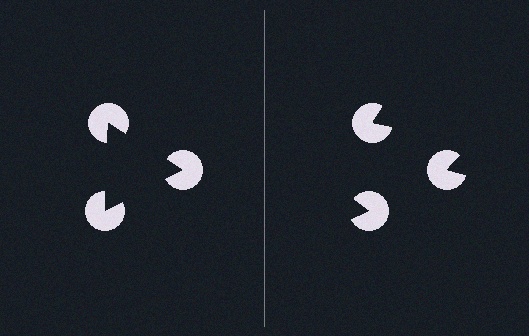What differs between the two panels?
The pac-man discs are positioned identically on both sides; only the wedge orientations differ. On the left they align to a triangle; on the right they are misaligned.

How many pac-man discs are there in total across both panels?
6 — 3 on each side.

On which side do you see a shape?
An illusory triangle appears on the left side. On the right side the wedge cuts are rotated, so no coherent shape forms.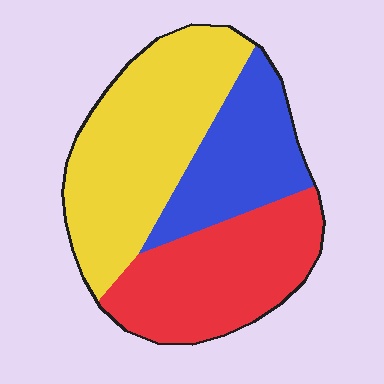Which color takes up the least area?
Blue, at roughly 25%.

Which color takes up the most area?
Yellow, at roughly 45%.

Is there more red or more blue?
Red.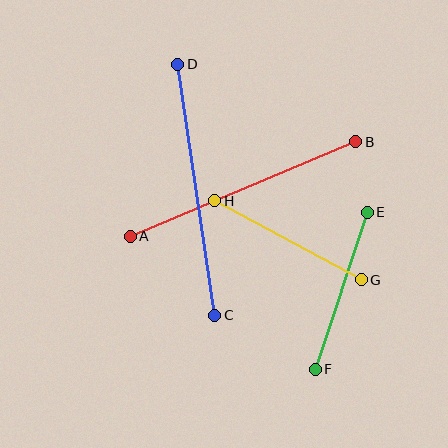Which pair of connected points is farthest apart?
Points C and D are farthest apart.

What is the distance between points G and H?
The distance is approximately 166 pixels.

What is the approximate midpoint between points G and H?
The midpoint is at approximately (288, 240) pixels.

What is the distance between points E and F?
The distance is approximately 166 pixels.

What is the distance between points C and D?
The distance is approximately 254 pixels.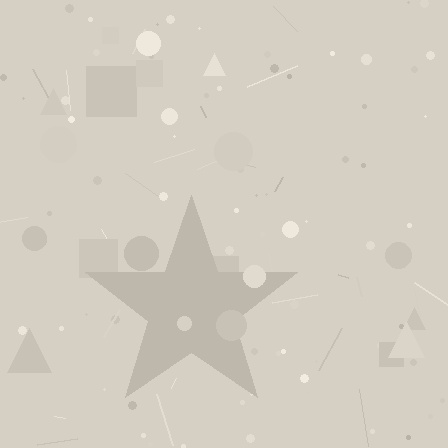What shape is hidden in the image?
A star is hidden in the image.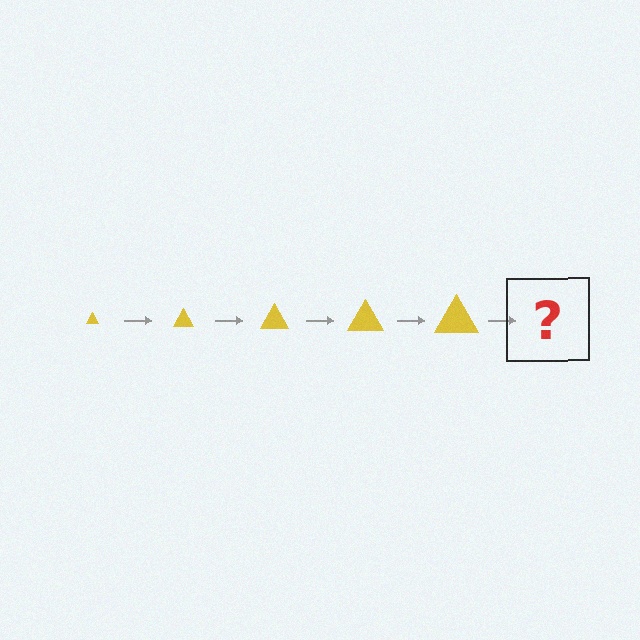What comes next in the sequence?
The next element should be a yellow triangle, larger than the previous one.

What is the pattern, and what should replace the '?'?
The pattern is that the triangle gets progressively larger each step. The '?' should be a yellow triangle, larger than the previous one.